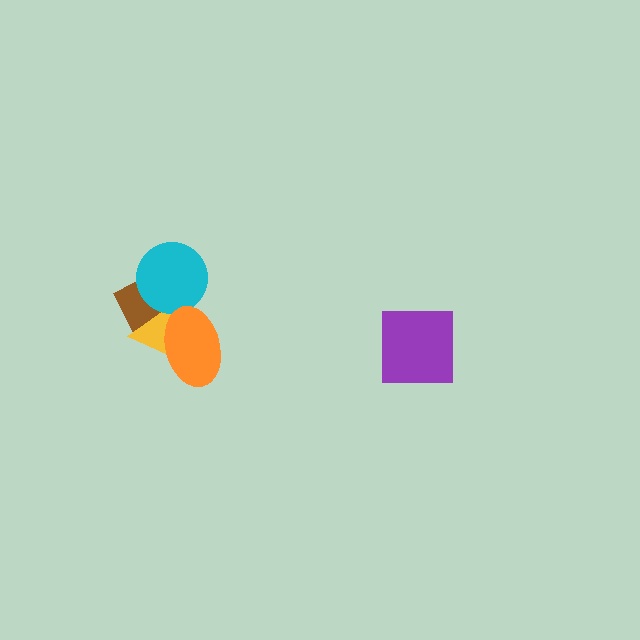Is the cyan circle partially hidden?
No, no other shape covers it.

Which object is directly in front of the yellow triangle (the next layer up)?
The cyan circle is directly in front of the yellow triangle.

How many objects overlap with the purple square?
0 objects overlap with the purple square.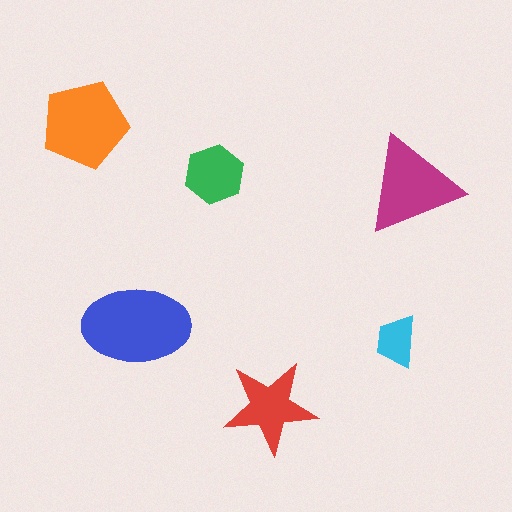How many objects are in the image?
There are 6 objects in the image.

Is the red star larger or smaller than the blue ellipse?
Smaller.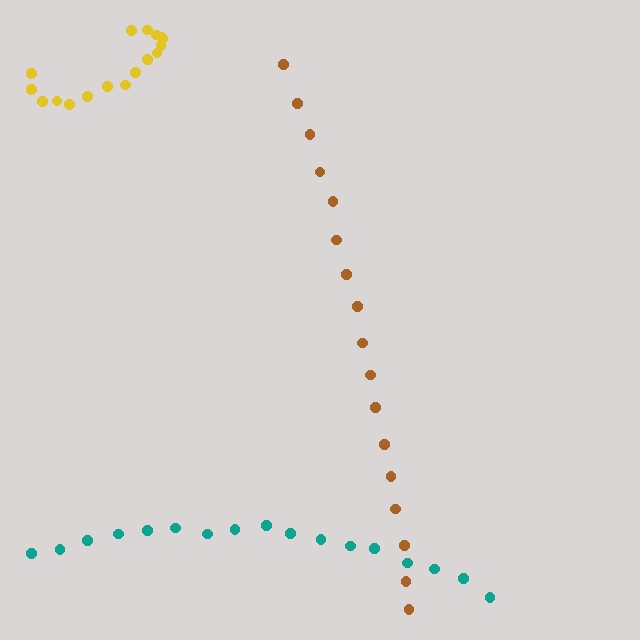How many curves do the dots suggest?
There are 3 distinct paths.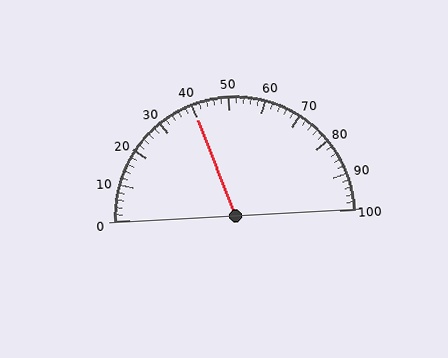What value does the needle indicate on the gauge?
The needle indicates approximately 40.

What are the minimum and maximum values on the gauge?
The gauge ranges from 0 to 100.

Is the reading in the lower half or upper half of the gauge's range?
The reading is in the lower half of the range (0 to 100).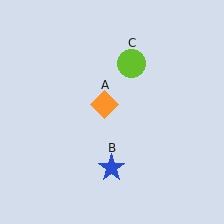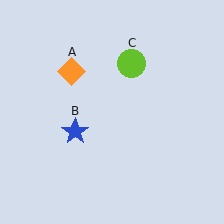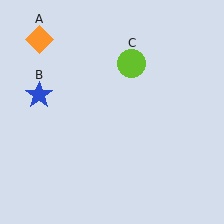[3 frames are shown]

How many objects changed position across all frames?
2 objects changed position: orange diamond (object A), blue star (object B).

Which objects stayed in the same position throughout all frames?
Lime circle (object C) remained stationary.